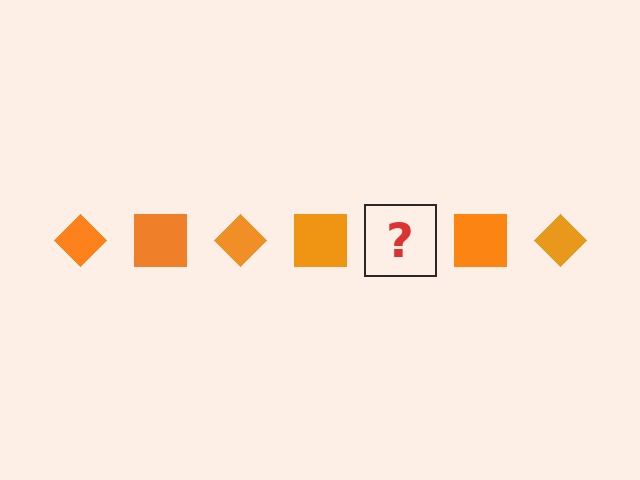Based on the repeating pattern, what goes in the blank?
The blank should be an orange diamond.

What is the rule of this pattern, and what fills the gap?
The rule is that the pattern cycles through diamond, square shapes in orange. The gap should be filled with an orange diamond.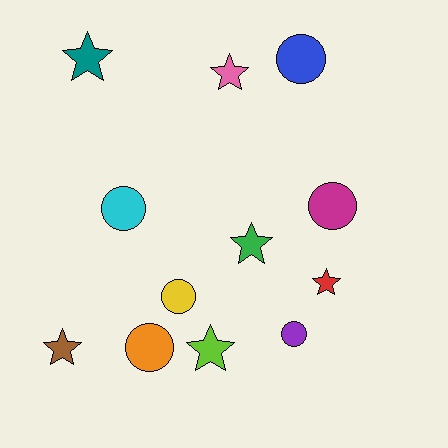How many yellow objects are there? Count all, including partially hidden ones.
There is 1 yellow object.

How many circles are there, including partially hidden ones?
There are 6 circles.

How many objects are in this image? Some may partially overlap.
There are 12 objects.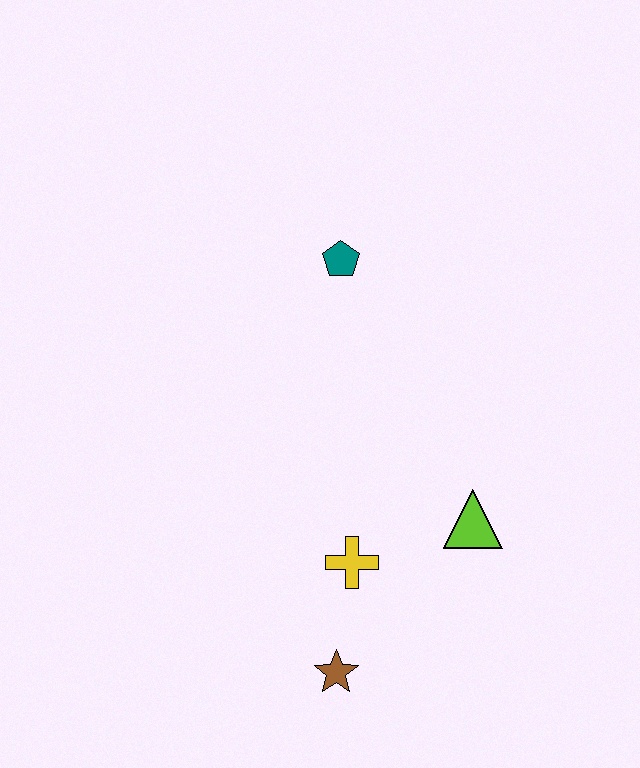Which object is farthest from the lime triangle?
The teal pentagon is farthest from the lime triangle.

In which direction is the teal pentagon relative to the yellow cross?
The teal pentagon is above the yellow cross.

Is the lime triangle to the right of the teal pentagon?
Yes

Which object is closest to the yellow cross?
The brown star is closest to the yellow cross.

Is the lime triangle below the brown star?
No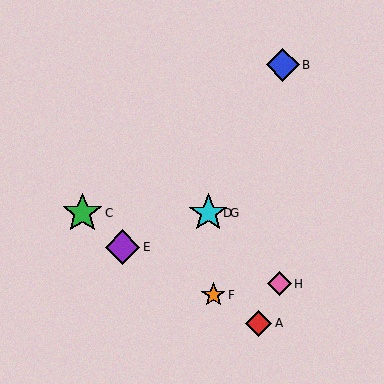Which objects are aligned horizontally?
Objects C, D, G are aligned horizontally.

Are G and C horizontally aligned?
Yes, both are at y≈213.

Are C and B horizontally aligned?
No, C is at y≈213 and B is at y≈65.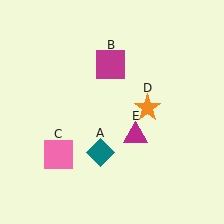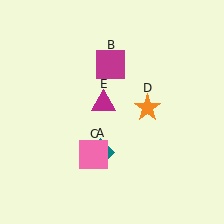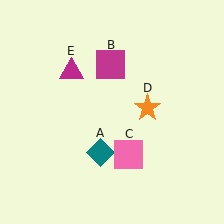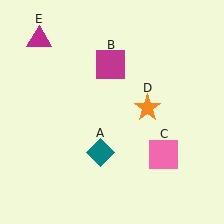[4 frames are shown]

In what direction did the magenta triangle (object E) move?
The magenta triangle (object E) moved up and to the left.